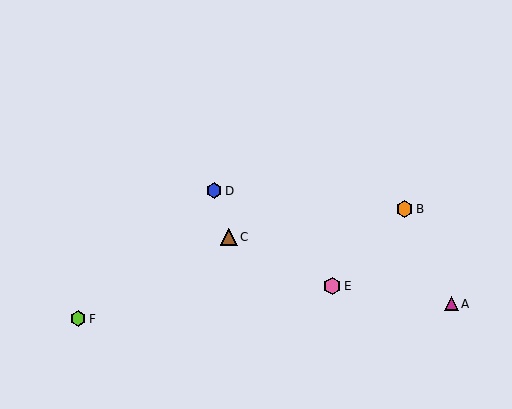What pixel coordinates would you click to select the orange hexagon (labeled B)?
Click at (405, 209) to select the orange hexagon B.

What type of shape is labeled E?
Shape E is a pink hexagon.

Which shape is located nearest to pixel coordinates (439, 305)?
The magenta triangle (labeled A) at (451, 304) is nearest to that location.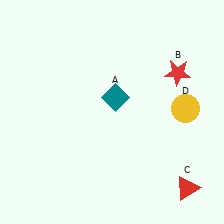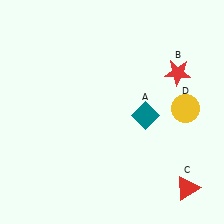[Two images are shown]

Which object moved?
The teal diamond (A) moved right.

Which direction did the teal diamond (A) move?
The teal diamond (A) moved right.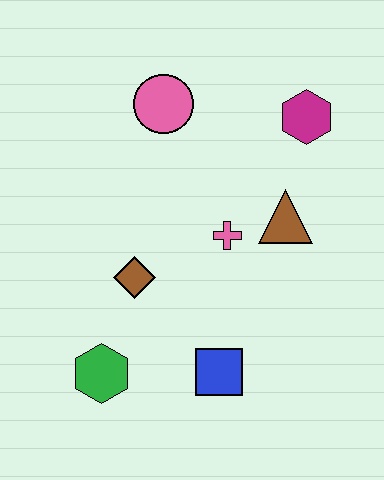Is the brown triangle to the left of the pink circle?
No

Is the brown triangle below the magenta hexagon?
Yes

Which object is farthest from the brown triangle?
The green hexagon is farthest from the brown triangle.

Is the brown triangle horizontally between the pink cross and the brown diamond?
No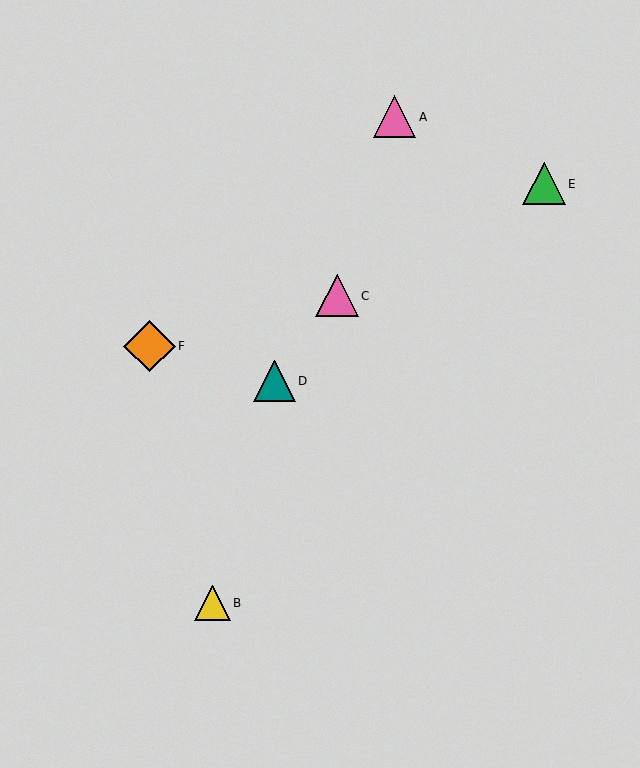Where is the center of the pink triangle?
The center of the pink triangle is at (337, 296).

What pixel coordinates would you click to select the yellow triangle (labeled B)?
Click at (213, 603) to select the yellow triangle B.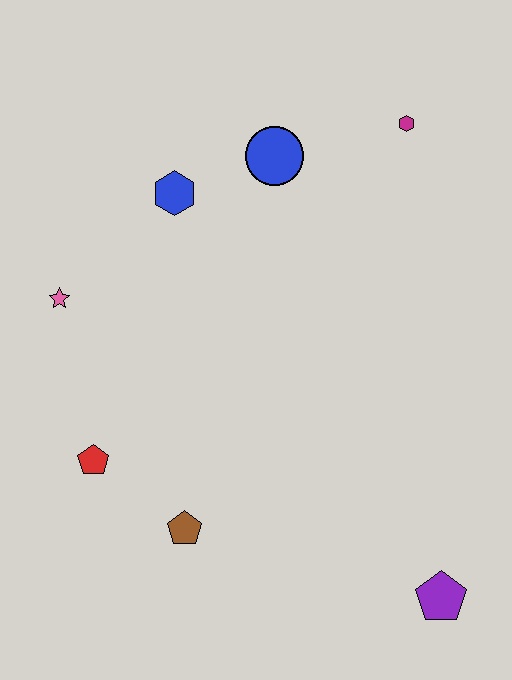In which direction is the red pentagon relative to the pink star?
The red pentagon is below the pink star.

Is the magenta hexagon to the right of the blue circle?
Yes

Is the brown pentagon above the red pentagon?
No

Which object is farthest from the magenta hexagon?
The purple pentagon is farthest from the magenta hexagon.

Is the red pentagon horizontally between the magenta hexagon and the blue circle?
No